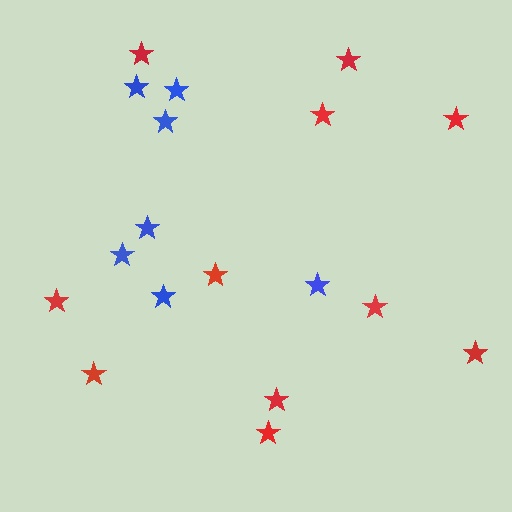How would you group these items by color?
There are 2 groups: one group of red stars (11) and one group of blue stars (7).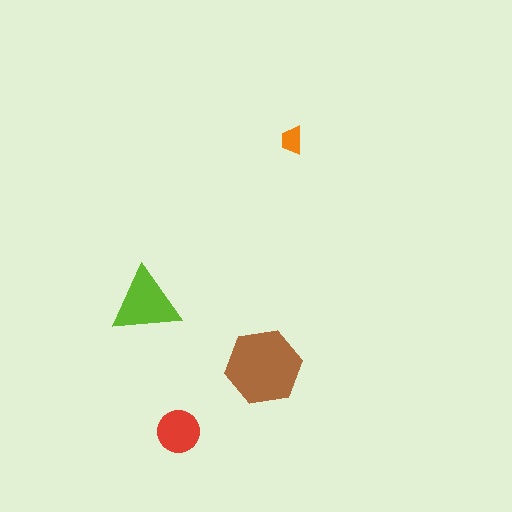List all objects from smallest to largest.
The orange trapezoid, the red circle, the lime triangle, the brown hexagon.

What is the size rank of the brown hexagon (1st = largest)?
1st.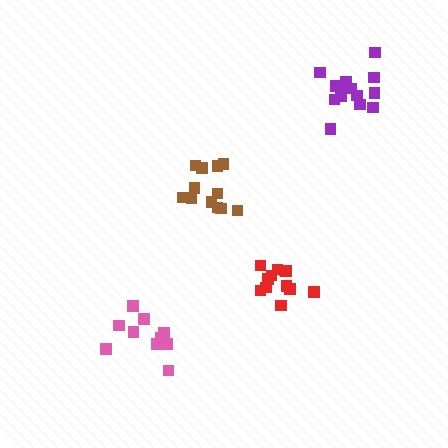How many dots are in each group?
Group 1: 10 dots, Group 2: 12 dots, Group 3: 14 dots, Group 4: 12 dots (48 total).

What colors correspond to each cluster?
The clusters are colored: pink, brown, purple, red.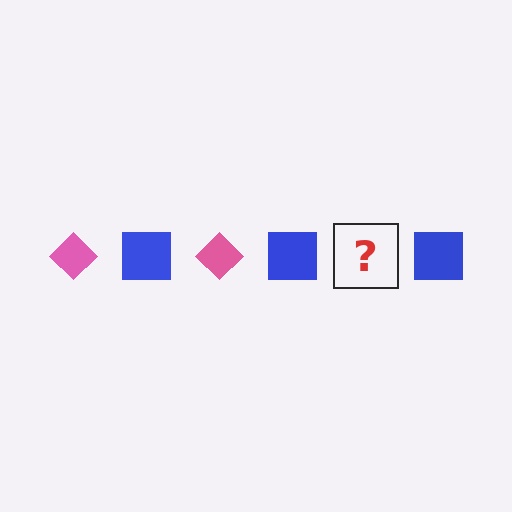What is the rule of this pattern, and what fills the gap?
The rule is that the pattern alternates between pink diamond and blue square. The gap should be filled with a pink diamond.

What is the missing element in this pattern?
The missing element is a pink diamond.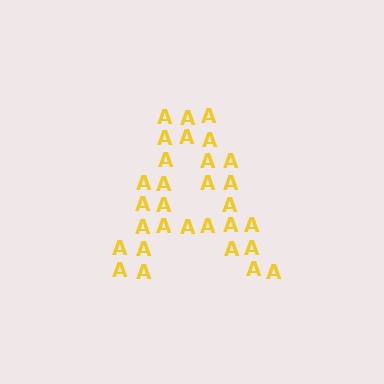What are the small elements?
The small elements are letter A's.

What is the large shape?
The large shape is the letter A.